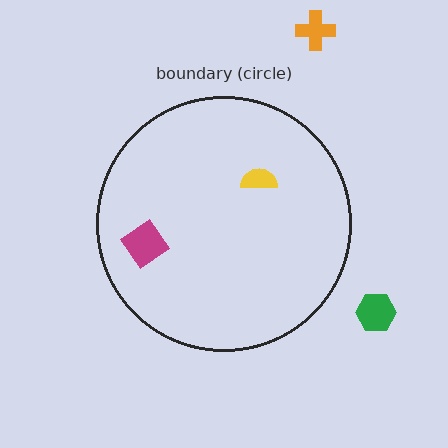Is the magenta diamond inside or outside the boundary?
Inside.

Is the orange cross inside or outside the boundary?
Outside.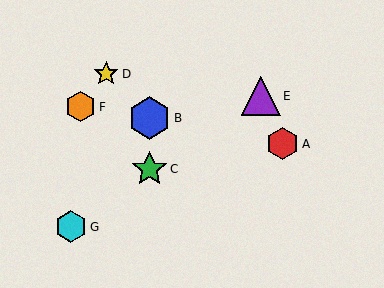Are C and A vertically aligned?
No, C is at x≈150 and A is at x≈283.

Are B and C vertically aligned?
Yes, both are at x≈150.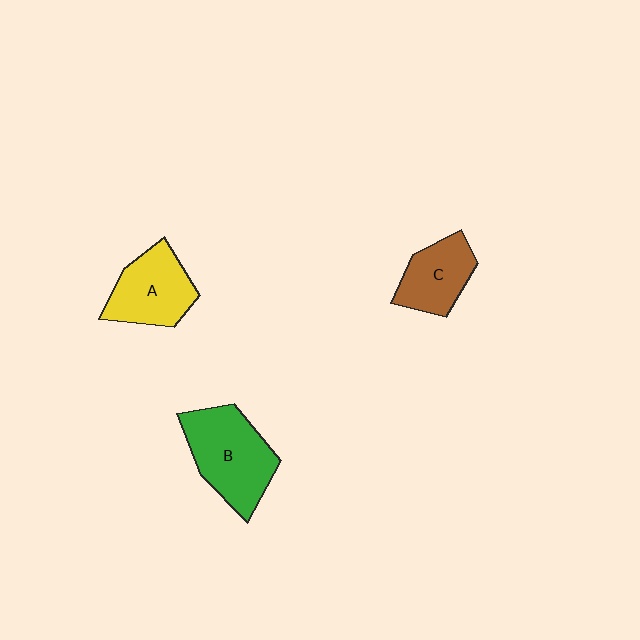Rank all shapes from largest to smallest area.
From largest to smallest: B (green), A (yellow), C (brown).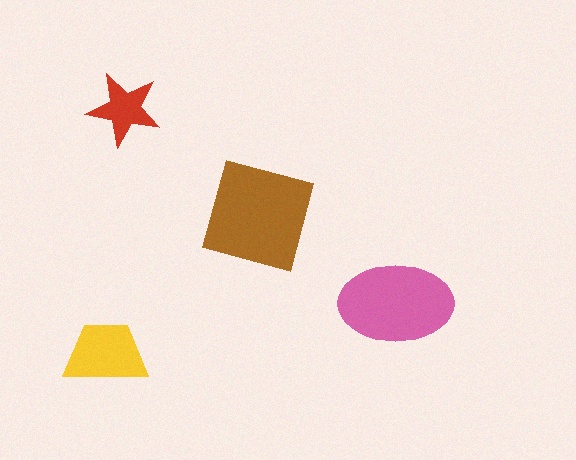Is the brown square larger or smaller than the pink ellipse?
Larger.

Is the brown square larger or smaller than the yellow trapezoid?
Larger.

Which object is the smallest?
The red star.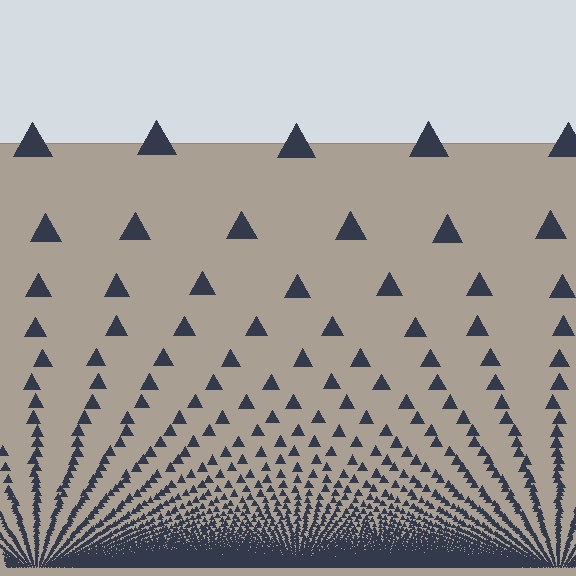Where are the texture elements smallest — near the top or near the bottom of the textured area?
Near the bottom.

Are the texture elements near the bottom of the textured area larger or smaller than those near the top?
Smaller. The gradient is inverted — elements near the bottom are smaller and denser.